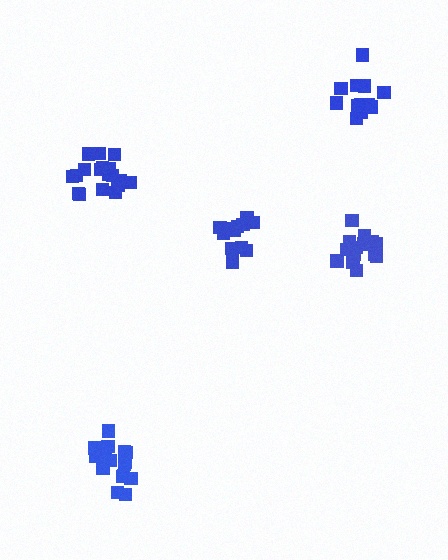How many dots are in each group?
Group 1: 18 dots, Group 2: 17 dots, Group 3: 13 dots, Group 4: 13 dots, Group 5: 16 dots (77 total).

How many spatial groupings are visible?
There are 5 spatial groupings.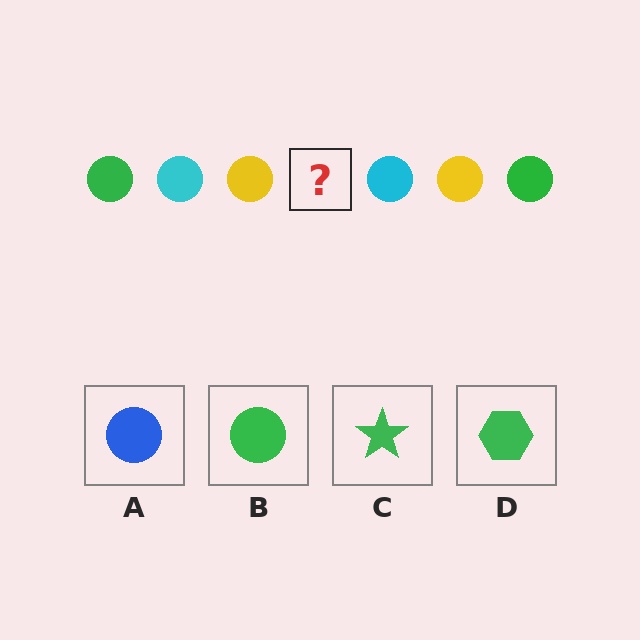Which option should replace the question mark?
Option B.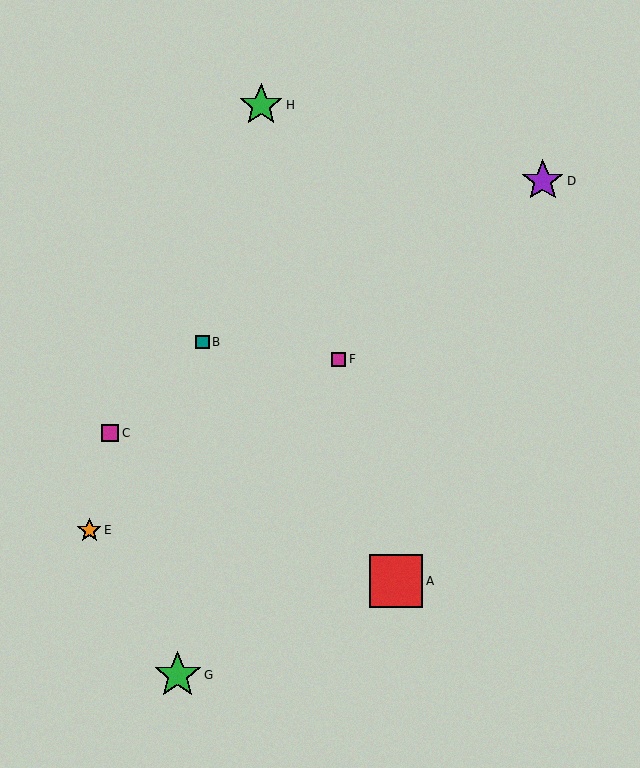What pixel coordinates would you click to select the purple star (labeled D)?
Click at (543, 181) to select the purple star D.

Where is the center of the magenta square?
The center of the magenta square is at (338, 359).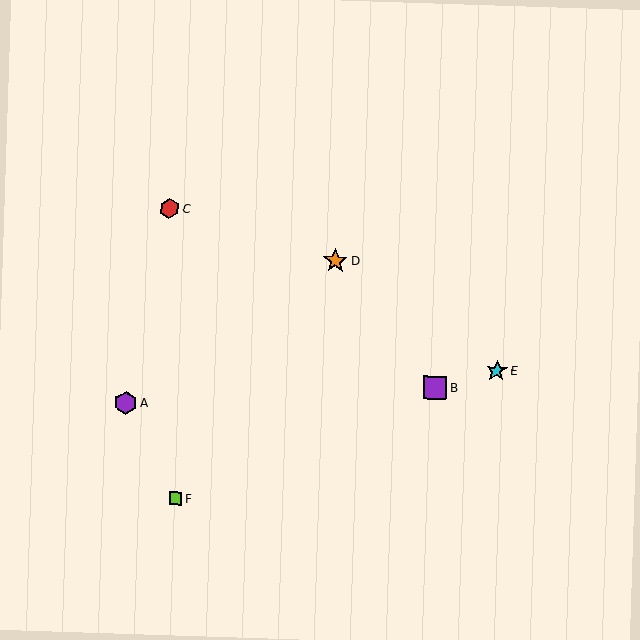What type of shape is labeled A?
Shape A is a purple hexagon.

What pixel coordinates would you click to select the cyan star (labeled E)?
Click at (497, 371) to select the cyan star E.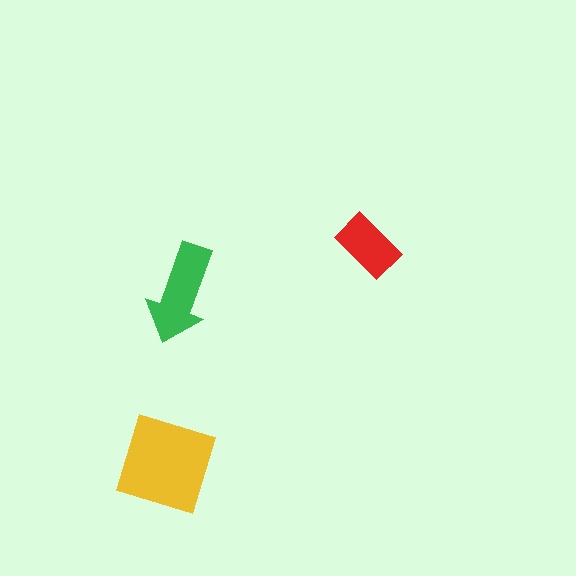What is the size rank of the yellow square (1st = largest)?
1st.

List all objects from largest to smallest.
The yellow square, the green arrow, the red rectangle.